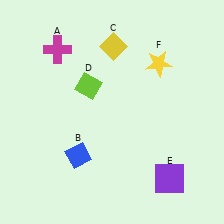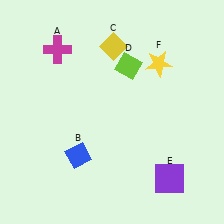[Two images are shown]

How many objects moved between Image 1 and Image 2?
1 object moved between the two images.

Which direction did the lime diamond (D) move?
The lime diamond (D) moved right.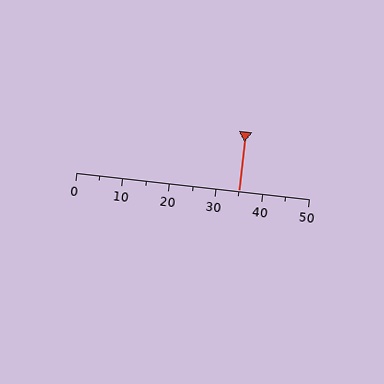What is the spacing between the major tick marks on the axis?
The major ticks are spaced 10 apart.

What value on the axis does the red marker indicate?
The marker indicates approximately 35.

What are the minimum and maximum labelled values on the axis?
The axis runs from 0 to 50.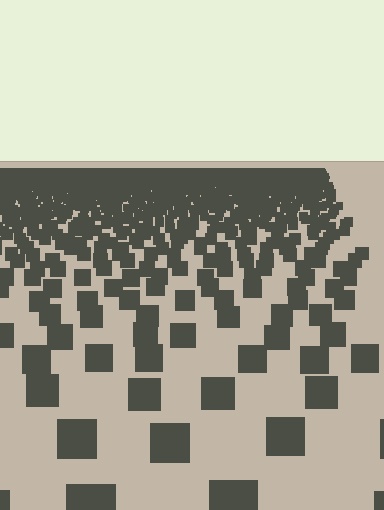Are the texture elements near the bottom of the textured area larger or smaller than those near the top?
Larger. Near the bottom, elements are closer to the viewer and appear at a bigger on-screen size.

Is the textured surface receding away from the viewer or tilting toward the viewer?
The surface is receding away from the viewer. Texture elements get smaller and denser toward the top.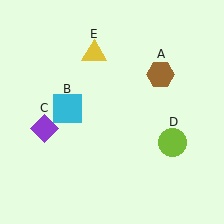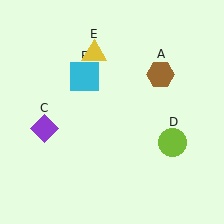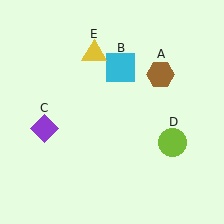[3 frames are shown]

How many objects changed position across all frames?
1 object changed position: cyan square (object B).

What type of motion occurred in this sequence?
The cyan square (object B) rotated clockwise around the center of the scene.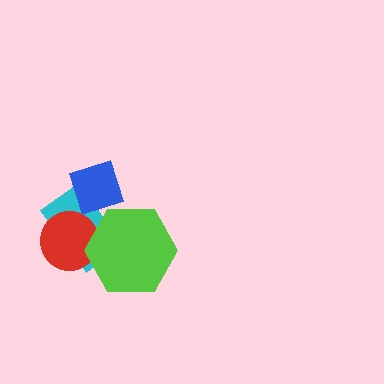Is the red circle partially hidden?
Yes, it is partially covered by another shape.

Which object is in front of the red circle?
The lime hexagon is in front of the red circle.